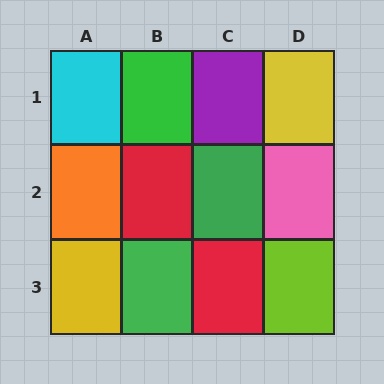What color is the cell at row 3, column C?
Red.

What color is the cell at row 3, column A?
Yellow.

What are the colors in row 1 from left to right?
Cyan, green, purple, yellow.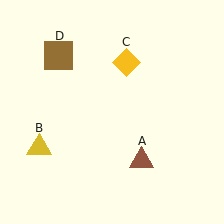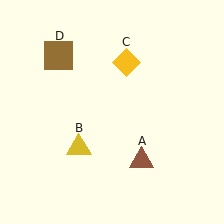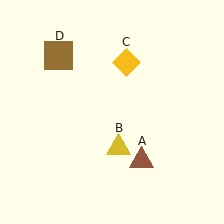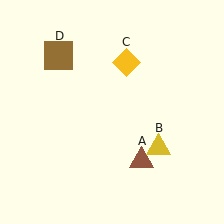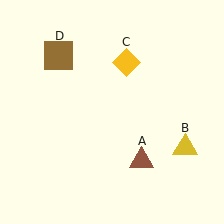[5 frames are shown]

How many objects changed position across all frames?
1 object changed position: yellow triangle (object B).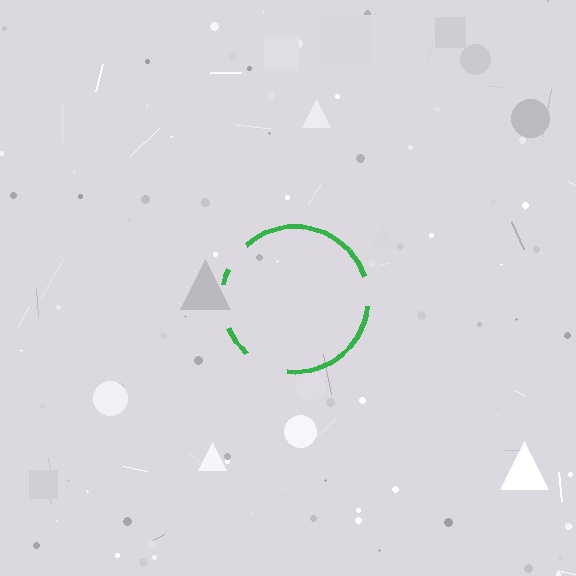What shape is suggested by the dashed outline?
The dashed outline suggests a circle.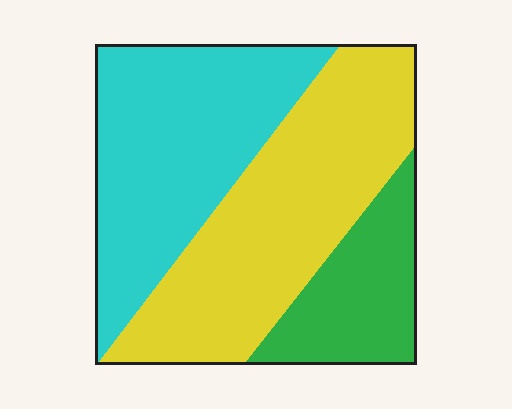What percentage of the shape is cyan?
Cyan takes up about three eighths (3/8) of the shape.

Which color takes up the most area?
Yellow, at roughly 45%.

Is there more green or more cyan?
Cyan.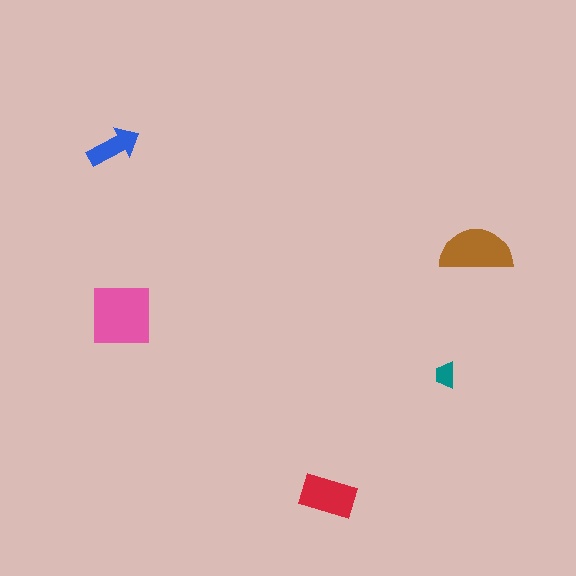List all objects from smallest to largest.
The teal trapezoid, the blue arrow, the red rectangle, the brown semicircle, the pink square.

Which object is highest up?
The blue arrow is topmost.